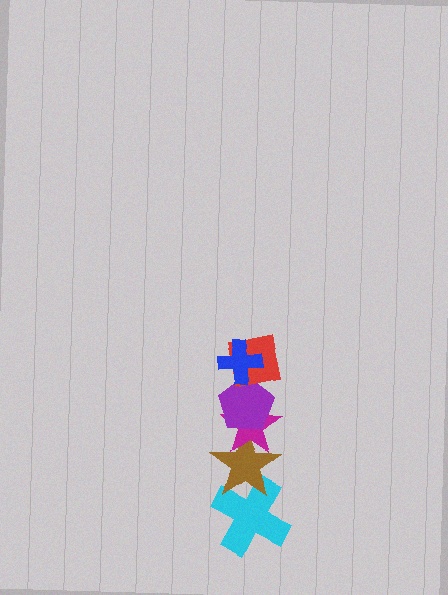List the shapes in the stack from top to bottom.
From top to bottom: the blue cross, the red square, the purple pentagon, the magenta star, the brown star, the cyan cross.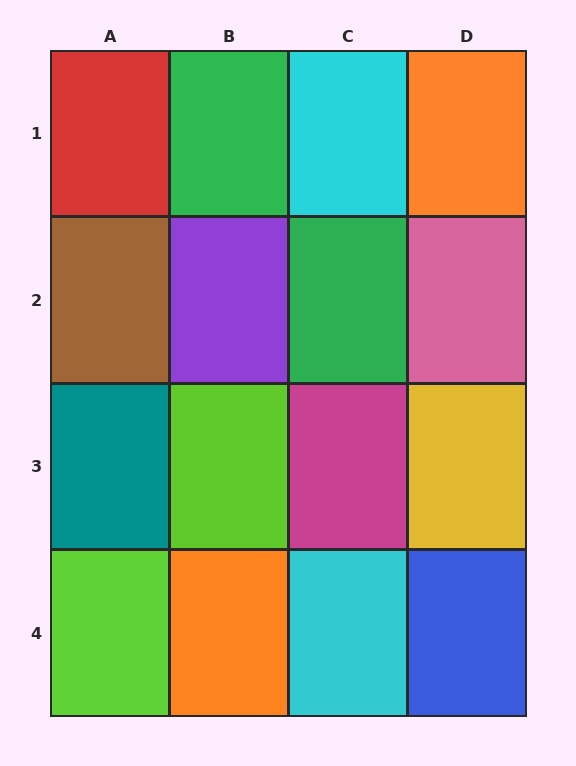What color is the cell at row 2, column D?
Pink.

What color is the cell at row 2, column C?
Green.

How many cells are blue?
1 cell is blue.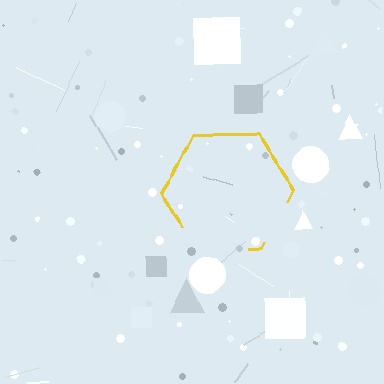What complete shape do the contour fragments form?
The contour fragments form a hexagon.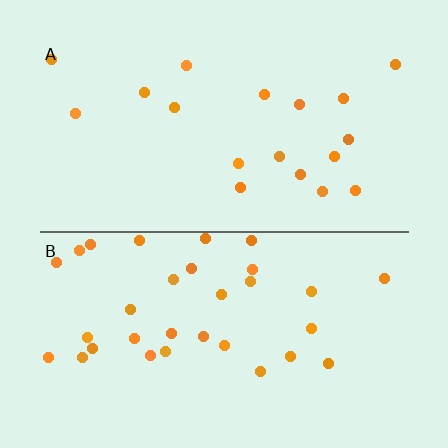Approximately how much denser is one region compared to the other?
Approximately 1.8× — region B over region A.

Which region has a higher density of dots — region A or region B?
B (the bottom).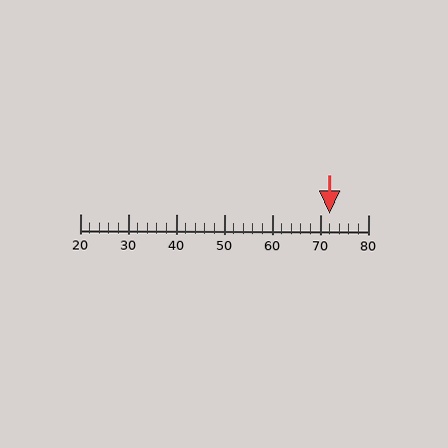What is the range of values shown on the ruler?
The ruler shows values from 20 to 80.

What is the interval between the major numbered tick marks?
The major tick marks are spaced 10 units apart.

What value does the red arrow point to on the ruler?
The red arrow points to approximately 72.